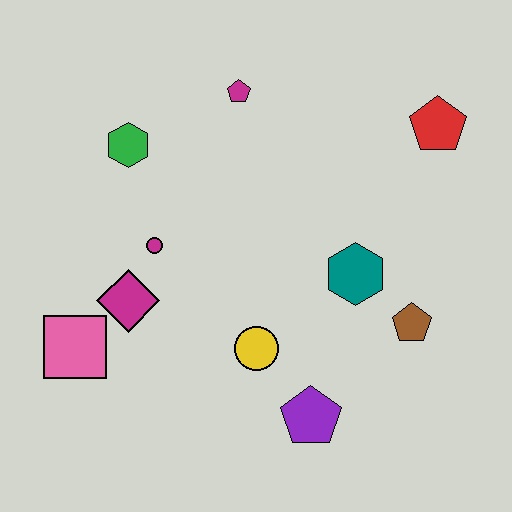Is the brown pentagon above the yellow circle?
Yes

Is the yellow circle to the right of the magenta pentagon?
Yes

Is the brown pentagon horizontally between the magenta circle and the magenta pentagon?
No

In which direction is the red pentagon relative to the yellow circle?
The red pentagon is above the yellow circle.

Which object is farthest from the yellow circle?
The red pentagon is farthest from the yellow circle.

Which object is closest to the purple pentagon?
The yellow circle is closest to the purple pentagon.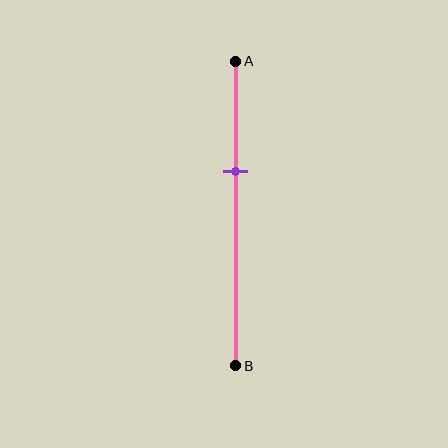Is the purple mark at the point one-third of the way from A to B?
Yes, the mark is approximately at the one-third point.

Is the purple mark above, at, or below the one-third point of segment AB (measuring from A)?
The purple mark is approximately at the one-third point of segment AB.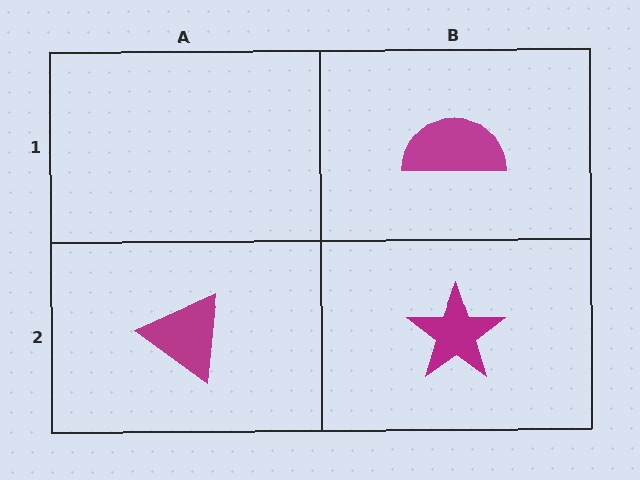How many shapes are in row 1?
1 shape.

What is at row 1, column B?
A magenta semicircle.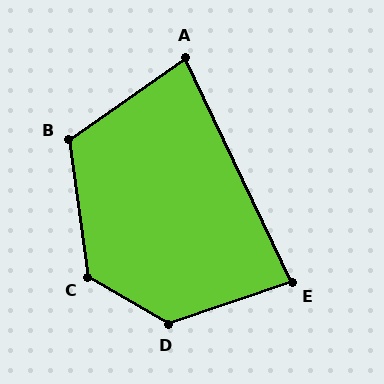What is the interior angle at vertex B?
Approximately 117 degrees (obtuse).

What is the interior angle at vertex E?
Approximately 84 degrees (acute).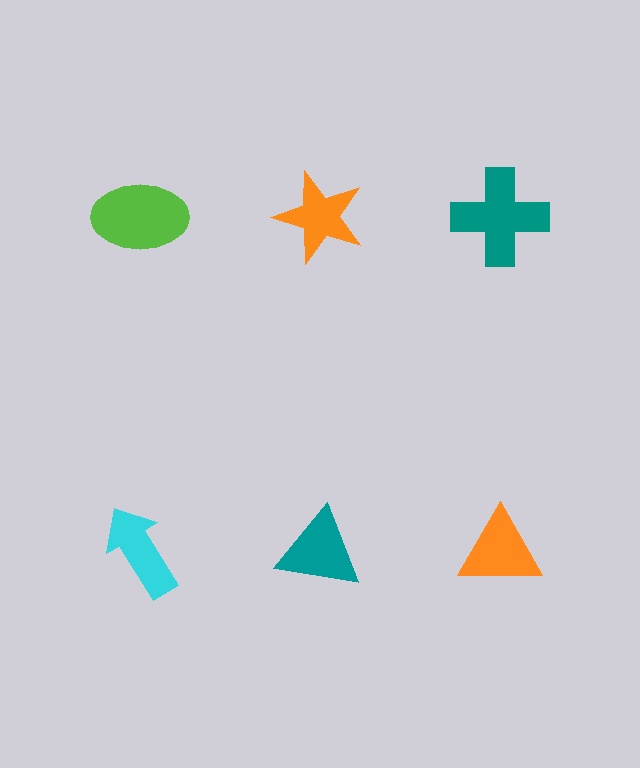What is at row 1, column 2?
An orange star.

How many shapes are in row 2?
3 shapes.